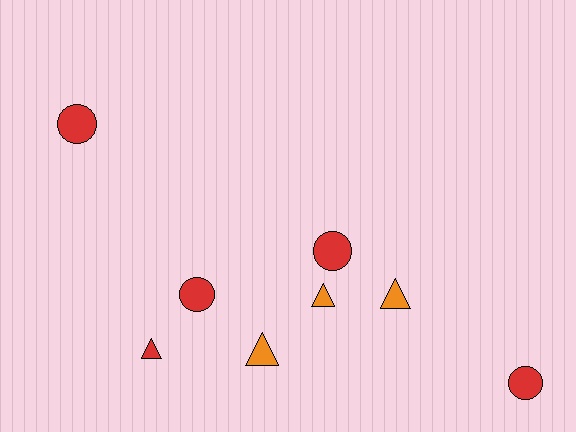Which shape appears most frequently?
Triangle, with 4 objects.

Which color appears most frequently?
Red, with 5 objects.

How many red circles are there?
There are 4 red circles.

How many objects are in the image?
There are 8 objects.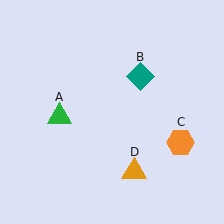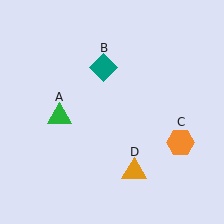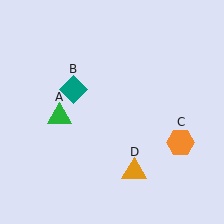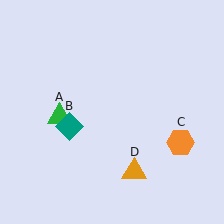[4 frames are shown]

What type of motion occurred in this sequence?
The teal diamond (object B) rotated counterclockwise around the center of the scene.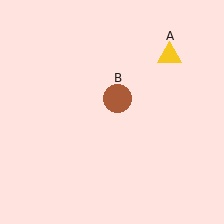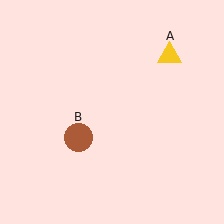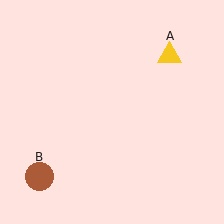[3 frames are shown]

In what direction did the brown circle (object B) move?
The brown circle (object B) moved down and to the left.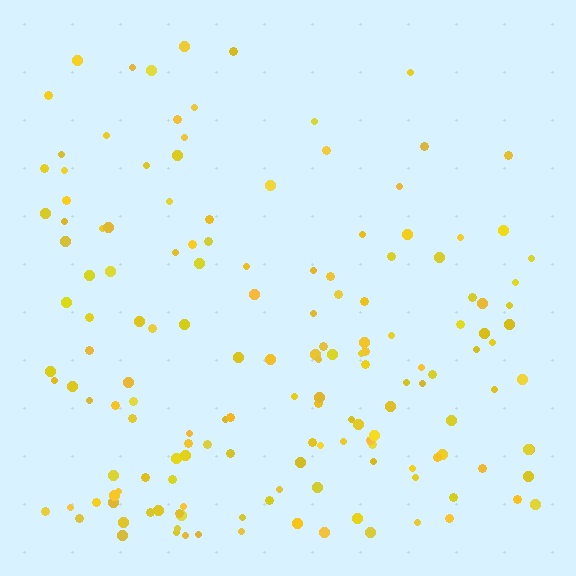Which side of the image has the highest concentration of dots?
The bottom.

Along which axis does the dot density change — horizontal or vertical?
Vertical.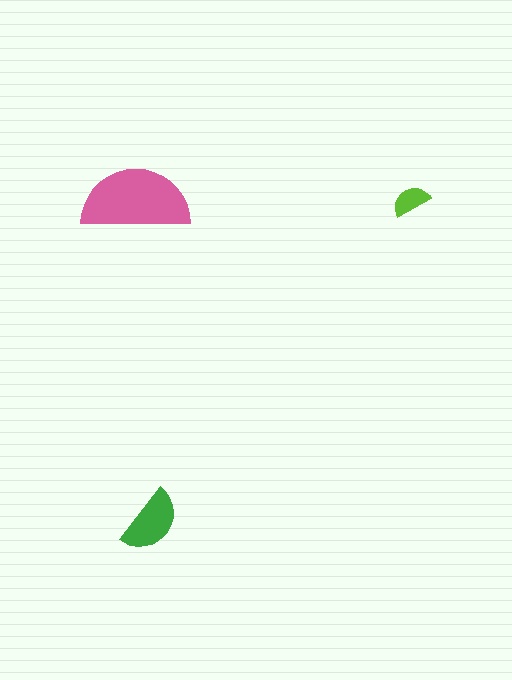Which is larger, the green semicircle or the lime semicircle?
The green one.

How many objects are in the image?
There are 3 objects in the image.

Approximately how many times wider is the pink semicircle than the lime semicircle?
About 3 times wider.